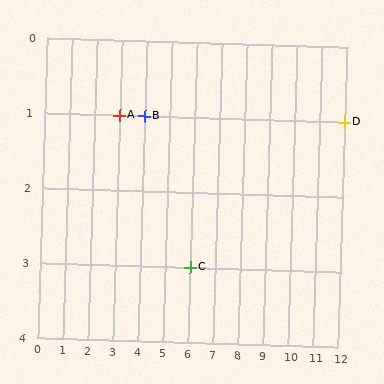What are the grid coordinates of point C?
Point C is at grid coordinates (6, 3).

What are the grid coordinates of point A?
Point A is at grid coordinates (3, 1).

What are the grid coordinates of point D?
Point D is at grid coordinates (12, 1).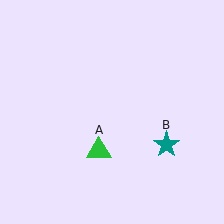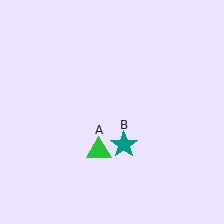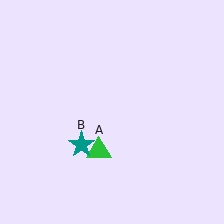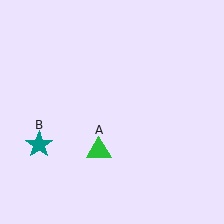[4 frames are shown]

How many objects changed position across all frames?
1 object changed position: teal star (object B).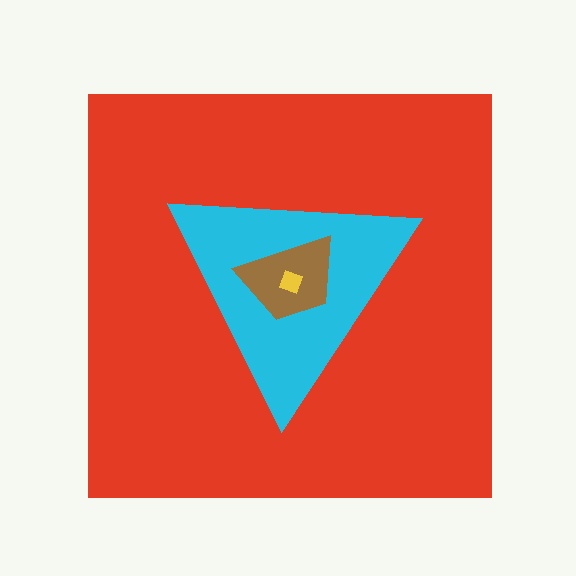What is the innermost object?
The yellow diamond.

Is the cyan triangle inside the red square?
Yes.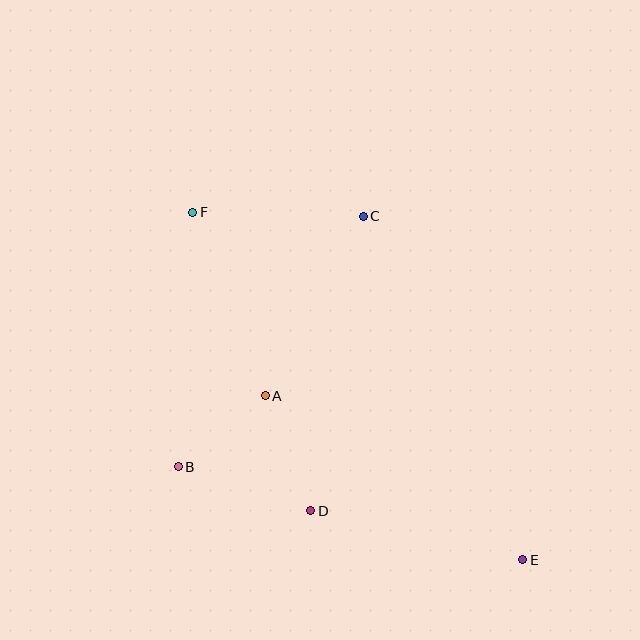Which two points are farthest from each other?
Points E and F are farthest from each other.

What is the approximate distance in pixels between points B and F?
The distance between B and F is approximately 255 pixels.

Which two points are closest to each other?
Points A and B are closest to each other.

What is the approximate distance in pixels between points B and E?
The distance between B and E is approximately 357 pixels.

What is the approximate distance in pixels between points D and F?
The distance between D and F is approximately 321 pixels.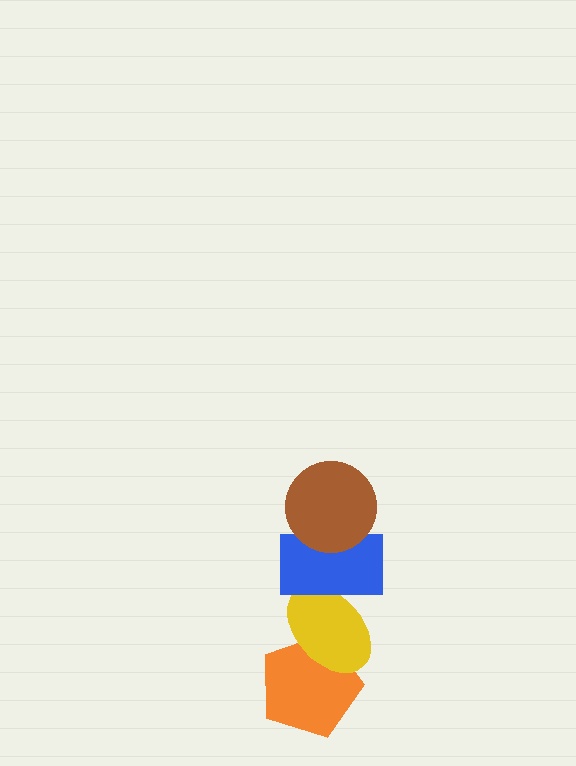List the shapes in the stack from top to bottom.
From top to bottom: the brown circle, the blue rectangle, the yellow ellipse, the orange pentagon.